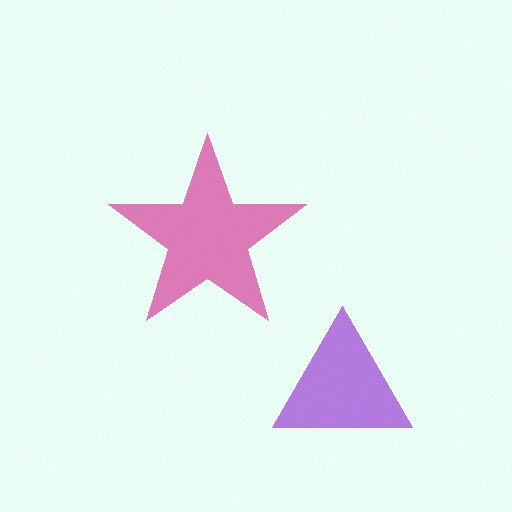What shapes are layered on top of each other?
The layered shapes are: a magenta star, a purple triangle.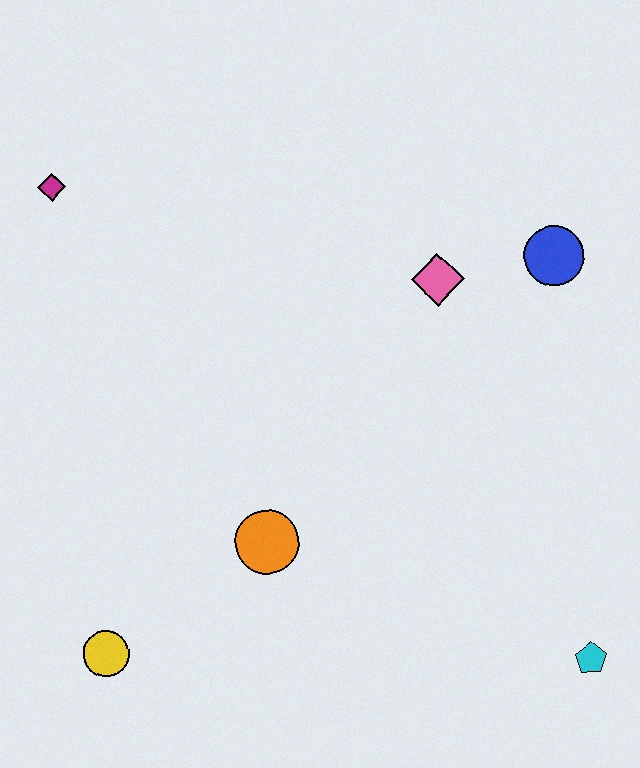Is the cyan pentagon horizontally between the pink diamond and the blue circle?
No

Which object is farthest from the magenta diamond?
The cyan pentagon is farthest from the magenta diamond.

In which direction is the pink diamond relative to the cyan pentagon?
The pink diamond is above the cyan pentagon.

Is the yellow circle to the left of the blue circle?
Yes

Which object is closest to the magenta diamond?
The pink diamond is closest to the magenta diamond.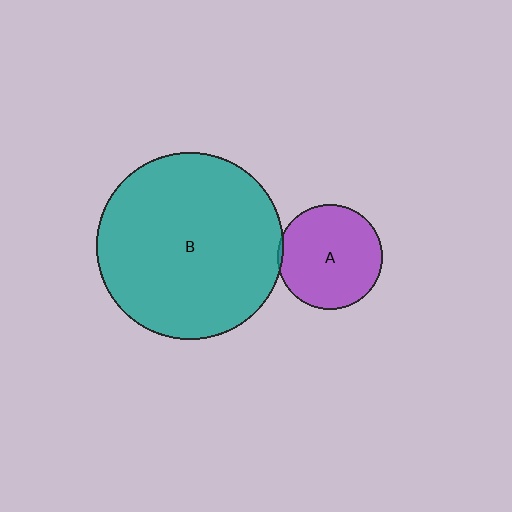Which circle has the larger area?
Circle B (teal).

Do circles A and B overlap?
Yes.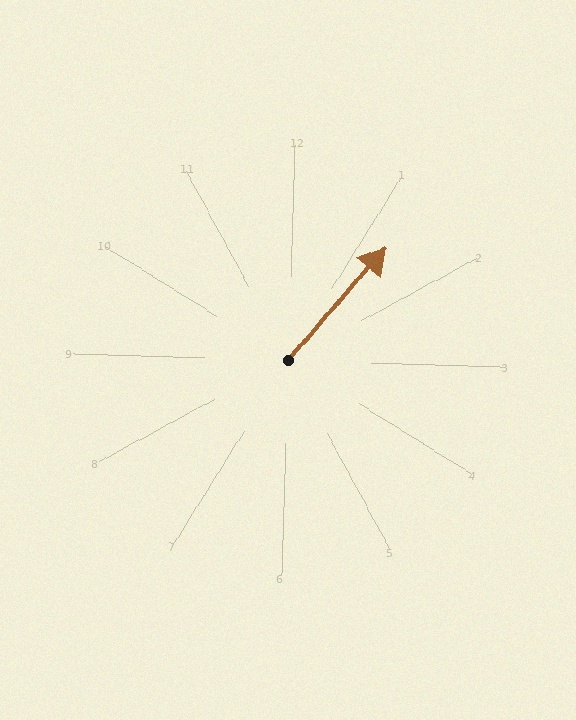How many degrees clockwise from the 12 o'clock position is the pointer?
Approximately 39 degrees.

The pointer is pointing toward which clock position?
Roughly 1 o'clock.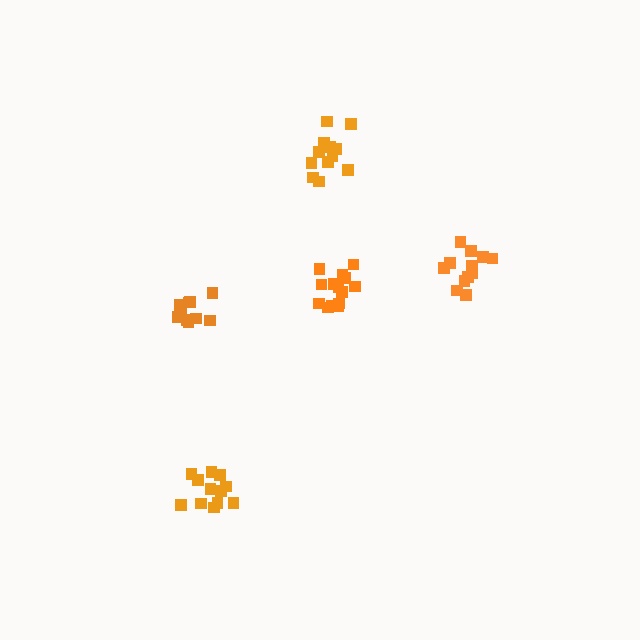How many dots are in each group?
Group 1: 14 dots, Group 2: 12 dots, Group 3: 12 dots, Group 4: 12 dots, Group 5: 10 dots (60 total).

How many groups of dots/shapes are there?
There are 5 groups.